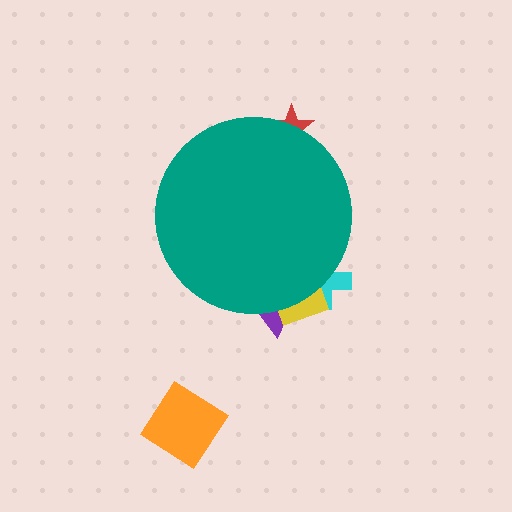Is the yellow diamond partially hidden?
Yes, the yellow diamond is partially hidden behind the teal circle.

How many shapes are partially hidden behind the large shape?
4 shapes are partially hidden.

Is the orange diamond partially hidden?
No, the orange diamond is fully visible.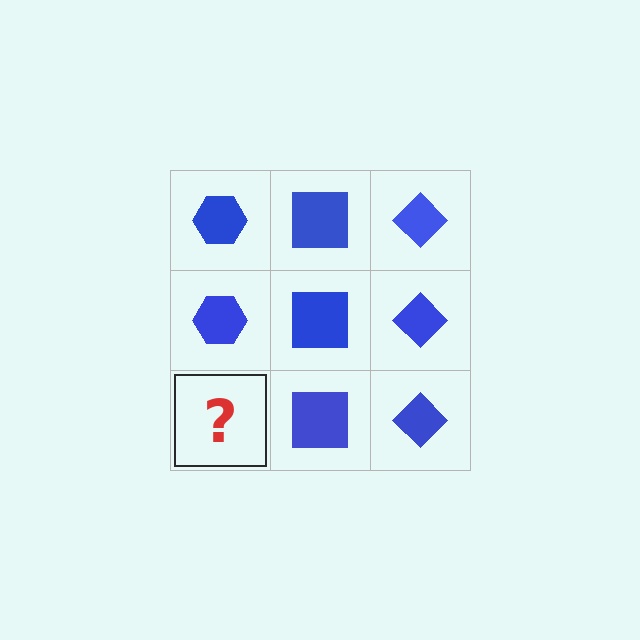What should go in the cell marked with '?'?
The missing cell should contain a blue hexagon.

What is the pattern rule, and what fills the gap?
The rule is that each column has a consistent shape. The gap should be filled with a blue hexagon.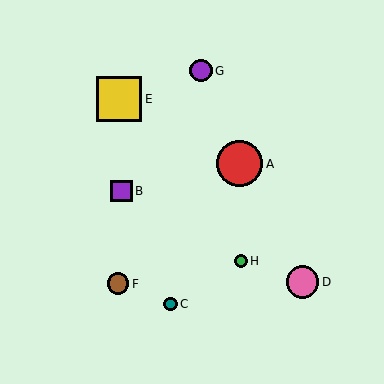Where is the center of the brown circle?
The center of the brown circle is at (118, 284).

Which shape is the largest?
The red circle (labeled A) is the largest.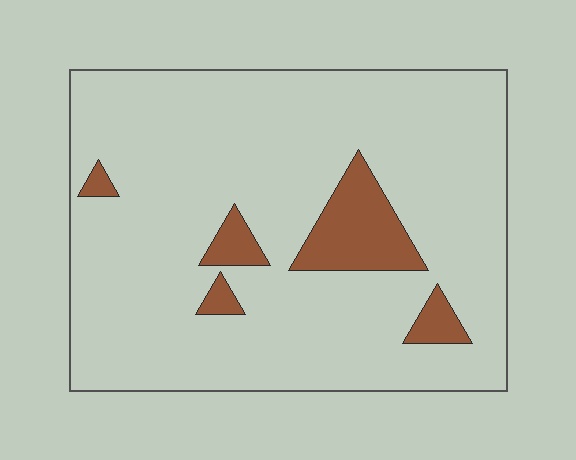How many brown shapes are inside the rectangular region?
5.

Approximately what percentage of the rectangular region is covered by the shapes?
Approximately 10%.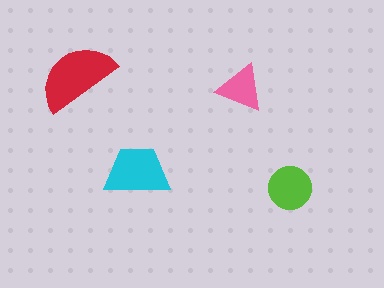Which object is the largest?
The red semicircle.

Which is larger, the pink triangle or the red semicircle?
The red semicircle.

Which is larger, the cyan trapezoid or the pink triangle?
The cyan trapezoid.